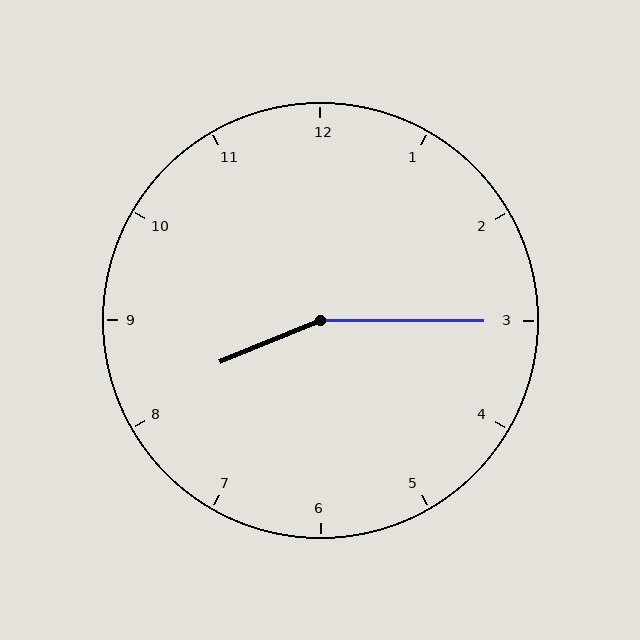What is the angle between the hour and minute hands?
Approximately 158 degrees.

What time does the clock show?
8:15.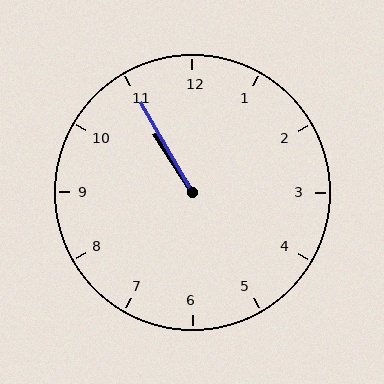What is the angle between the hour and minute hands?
Approximately 2 degrees.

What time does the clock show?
10:55.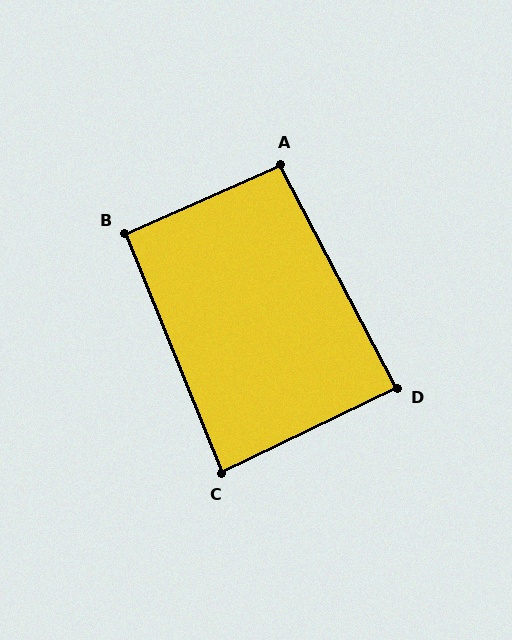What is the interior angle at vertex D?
Approximately 88 degrees (approximately right).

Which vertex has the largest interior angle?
A, at approximately 94 degrees.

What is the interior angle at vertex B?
Approximately 92 degrees (approximately right).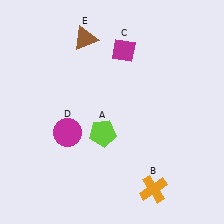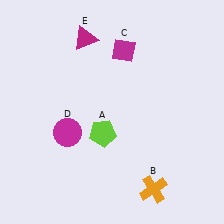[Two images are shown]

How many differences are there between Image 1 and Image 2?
There is 1 difference between the two images.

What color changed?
The triangle (E) changed from brown in Image 1 to magenta in Image 2.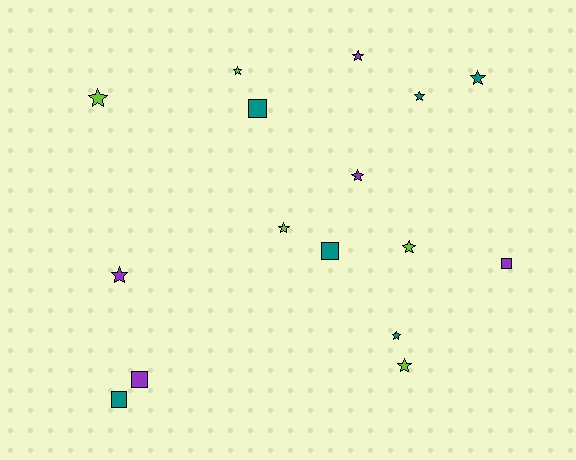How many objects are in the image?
There are 16 objects.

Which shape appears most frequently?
Star, with 11 objects.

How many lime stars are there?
There are 5 lime stars.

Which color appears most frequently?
Teal, with 6 objects.